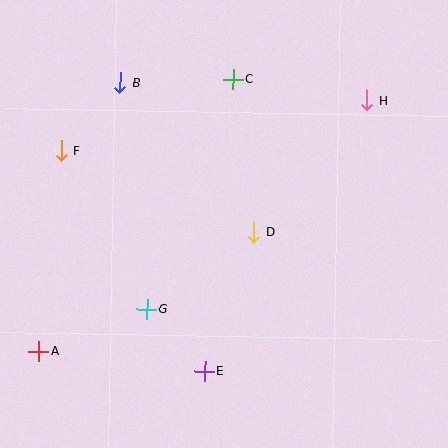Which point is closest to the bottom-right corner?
Point E is closest to the bottom-right corner.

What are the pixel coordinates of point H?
Point H is at (367, 100).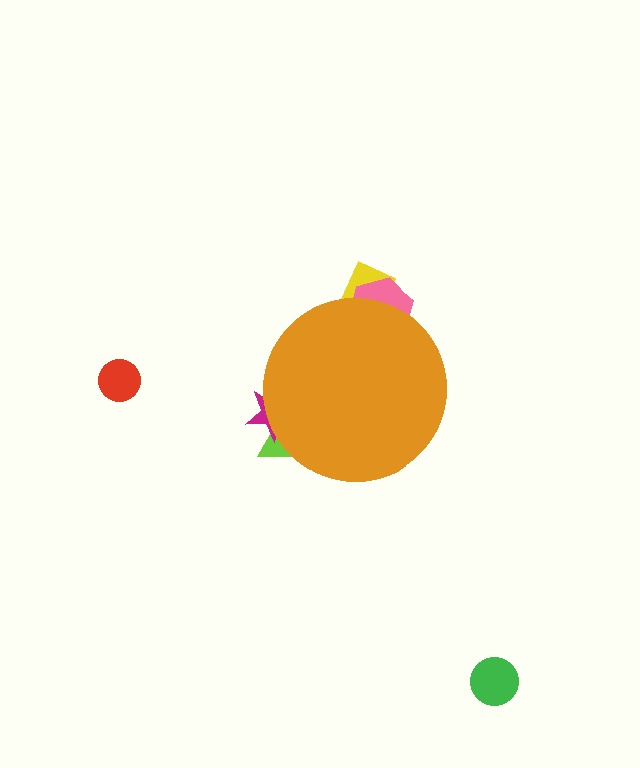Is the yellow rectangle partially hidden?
Yes, the yellow rectangle is partially hidden behind the orange circle.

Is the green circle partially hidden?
No, the green circle is fully visible.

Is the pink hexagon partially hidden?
Yes, the pink hexagon is partially hidden behind the orange circle.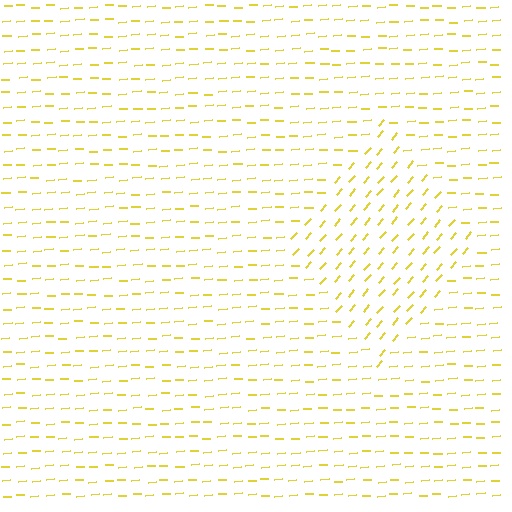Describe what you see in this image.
The image is filled with small yellow line segments. A diamond region in the image has lines oriented differently from the surrounding lines, creating a visible texture boundary.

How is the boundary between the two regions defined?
The boundary is defined purely by a change in line orientation (approximately 45 degrees difference). All lines are the same color and thickness.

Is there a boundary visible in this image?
Yes, there is a texture boundary formed by a change in line orientation.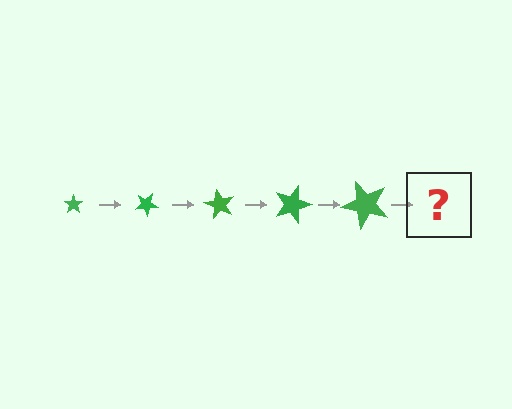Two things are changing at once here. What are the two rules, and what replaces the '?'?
The two rules are that the star grows larger each step and it rotates 30 degrees each step. The '?' should be a star, larger than the previous one and rotated 150 degrees from the start.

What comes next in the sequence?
The next element should be a star, larger than the previous one and rotated 150 degrees from the start.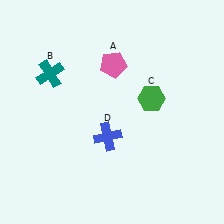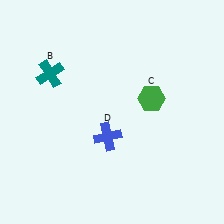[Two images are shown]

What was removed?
The pink pentagon (A) was removed in Image 2.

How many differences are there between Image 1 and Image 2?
There is 1 difference between the two images.